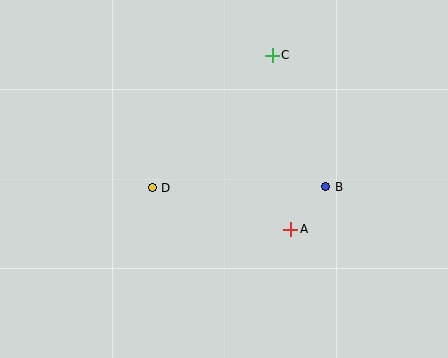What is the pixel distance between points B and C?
The distance between B and C is 142 pixels.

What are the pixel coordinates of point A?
Point A is at (291, 229).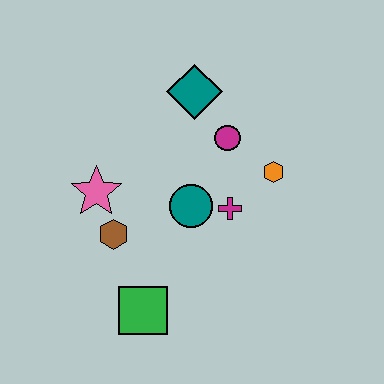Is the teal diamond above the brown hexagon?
Yes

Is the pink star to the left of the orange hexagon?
Yes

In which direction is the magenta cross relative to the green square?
The magenta cross is above the green square.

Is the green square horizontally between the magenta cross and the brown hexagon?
Yes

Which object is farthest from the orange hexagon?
The green square is farthest from the orange hexagon.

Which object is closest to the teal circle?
The magenta cross is closest to the teal circle.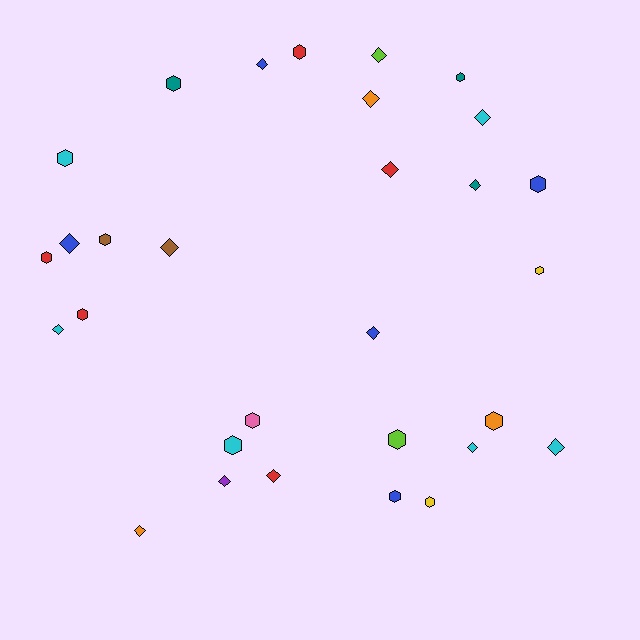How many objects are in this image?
There are 30 objects.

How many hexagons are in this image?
There are 15 hexagons.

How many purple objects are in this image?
There is 1 purple object.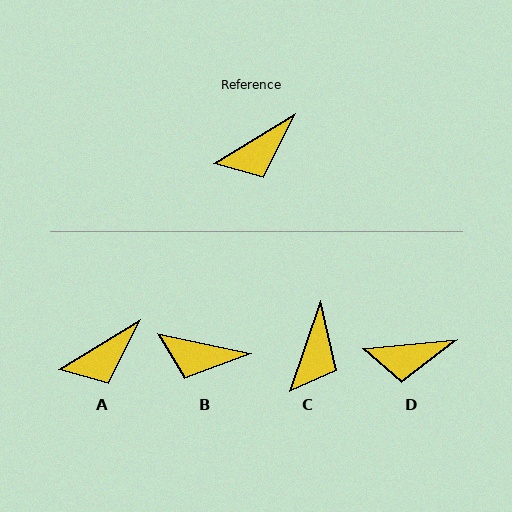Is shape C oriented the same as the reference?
No, it is off by about 40 degrees.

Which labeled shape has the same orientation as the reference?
A.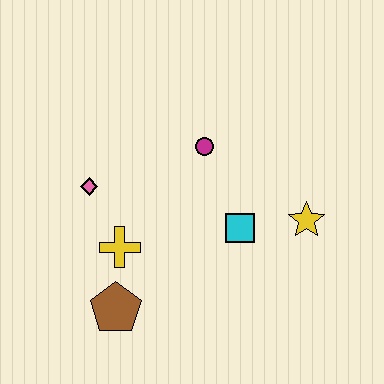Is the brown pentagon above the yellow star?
No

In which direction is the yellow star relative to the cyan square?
The yellow star is to the right of the cyan square.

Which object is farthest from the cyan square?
The pink diamond is farthest from the cyan square.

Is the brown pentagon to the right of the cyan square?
No